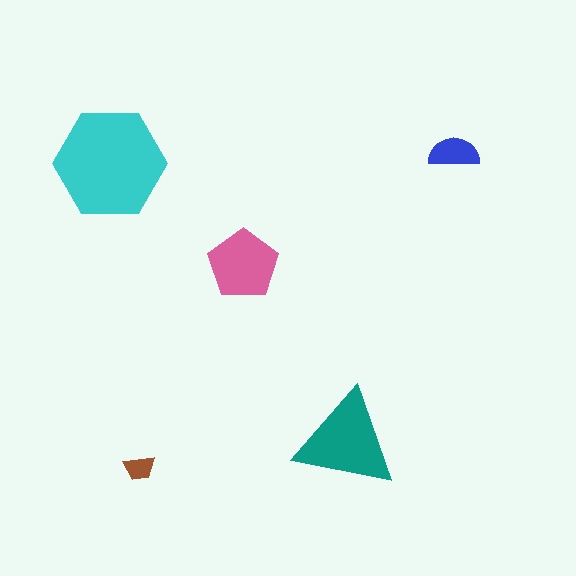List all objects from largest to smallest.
The cyan hexagon, the teal triangle, the pink pentagon, the blue semicircle, the brown trapezoid.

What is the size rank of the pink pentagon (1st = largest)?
3rd.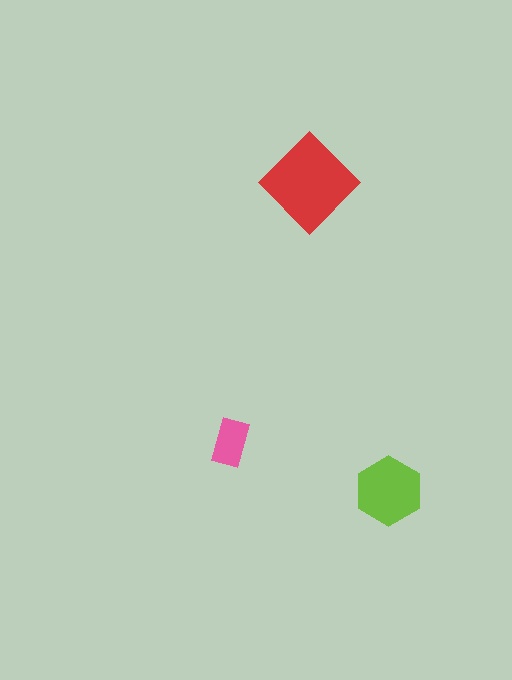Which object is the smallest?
The pink rectangle.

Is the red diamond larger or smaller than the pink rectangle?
Larger.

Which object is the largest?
The red diamond.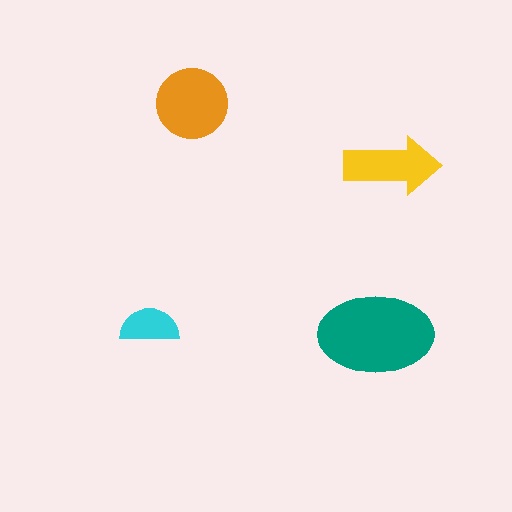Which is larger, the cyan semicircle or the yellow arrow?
The yellow arrow.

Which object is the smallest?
The cyan semicircle.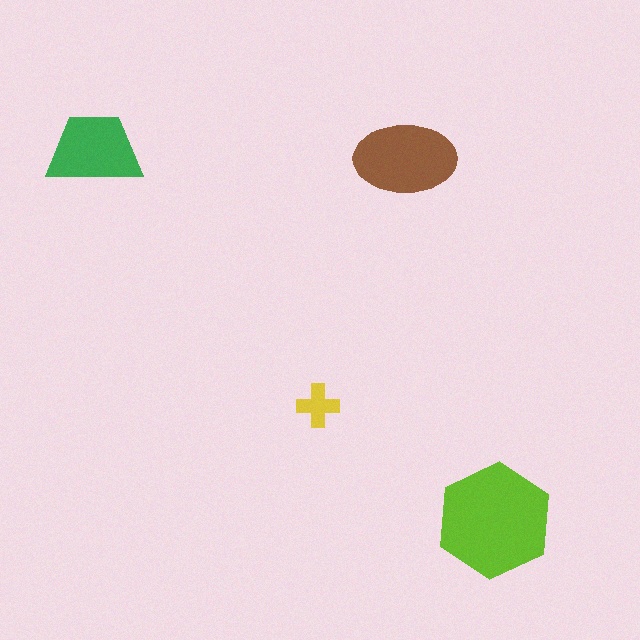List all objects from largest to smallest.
The lime hexagon, the brown ellipse, the green trapezoid, the yellow cross.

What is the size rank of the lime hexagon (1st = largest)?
1st.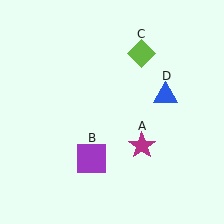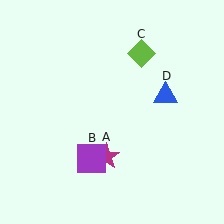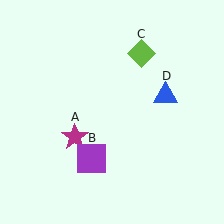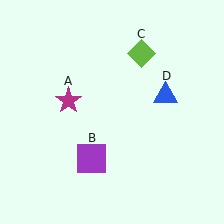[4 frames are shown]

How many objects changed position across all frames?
1 object changed position: magenta star (object A).